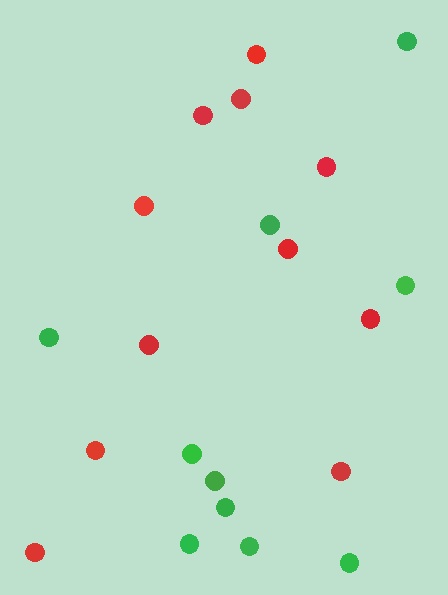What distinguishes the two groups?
There are 2 groups: one group of red circles (11) and one group of green circles (10).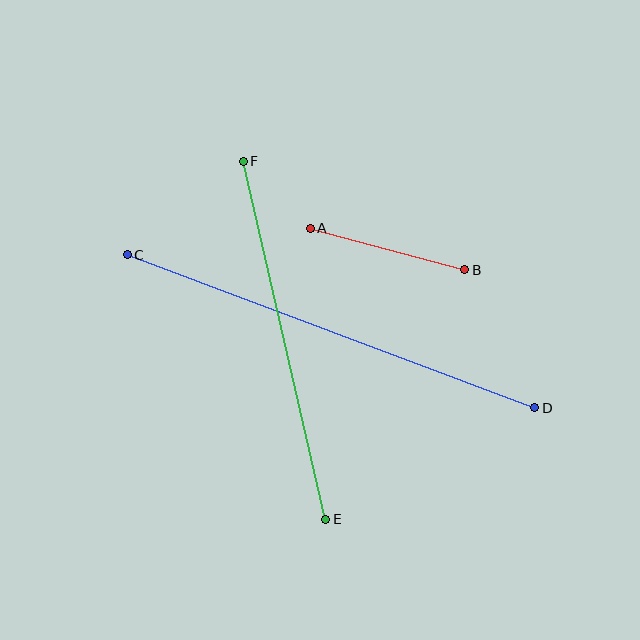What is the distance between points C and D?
The distance is approximately 435 pixels.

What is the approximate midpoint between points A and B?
The midpoint is at approximately (388, 249) pixels.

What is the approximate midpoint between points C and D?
The midpoint is at approximately (331, 331) pixels.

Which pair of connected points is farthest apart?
Points C and D are farthest apart.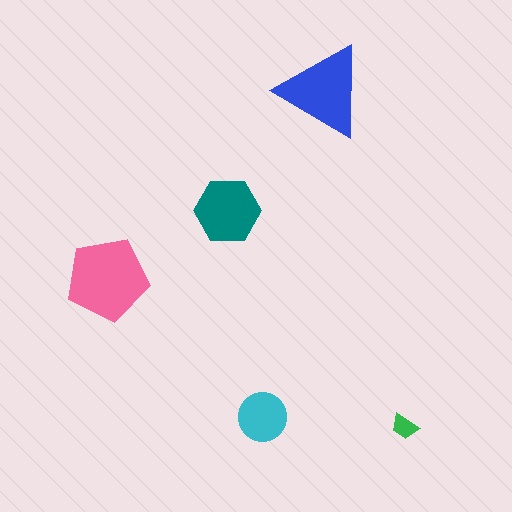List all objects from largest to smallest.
The pink pentagon, the blue triangle, the teal hexagon, the cyan circle, the green trapezoid.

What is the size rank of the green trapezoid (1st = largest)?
5th.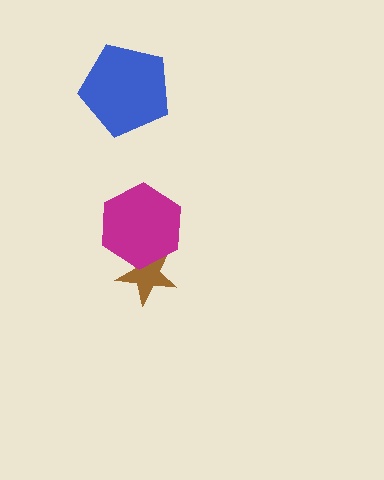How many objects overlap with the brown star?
1 object overlaps with the brown star.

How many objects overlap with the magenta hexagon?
1 object overlaps with the magenta hexagon.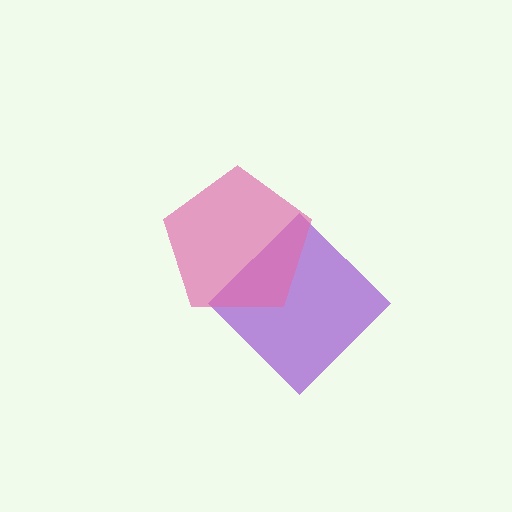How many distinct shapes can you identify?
There are 2 distinct shapes: a purple diamond, a pink pentagon.